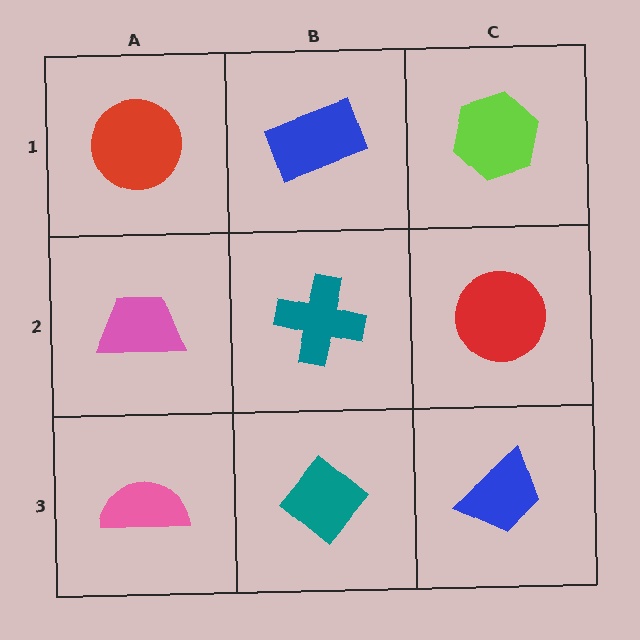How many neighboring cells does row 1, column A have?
2.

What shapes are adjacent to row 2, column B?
A blue rectangle (row 1, column B), a teal diamond (row 3, column B), a pink trapezoid (row 2, column A), a red circle (row 2, column C).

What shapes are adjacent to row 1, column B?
A teal cross (row 2, column B), a red circle (row 1, column A), a lime hexagon (row 1, column C).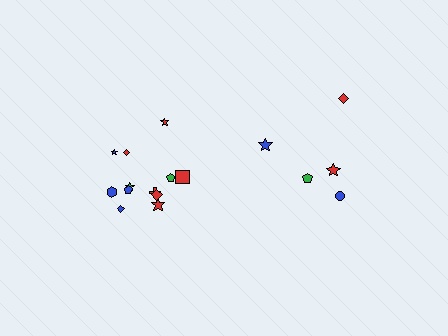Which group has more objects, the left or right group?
The left group.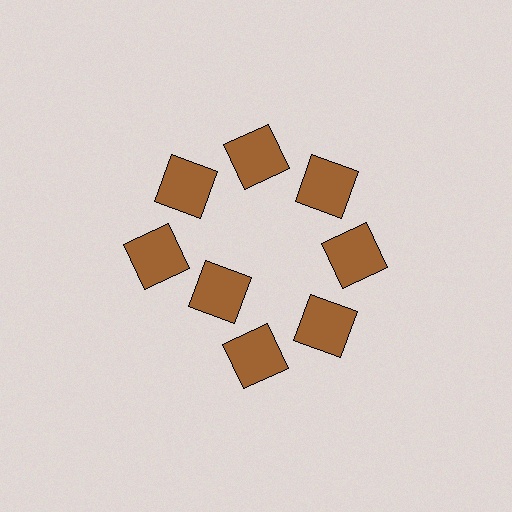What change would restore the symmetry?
The symmetry would be restored by moving it outward, back onto the ring so that all 8 squares sit at equal angles and equal distance from the center.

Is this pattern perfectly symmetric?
No. The 8 brown squares are arranged in a ring, but one element near the 8 o'clock position is pulled inward toward the center, breaking the 8-fold rotational symmetry.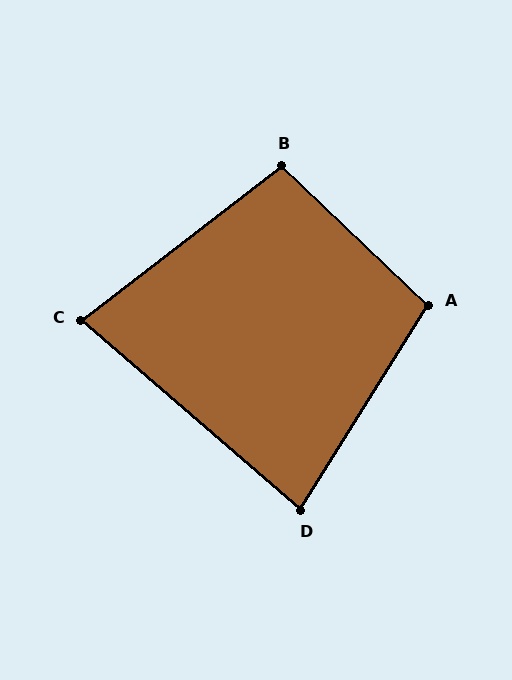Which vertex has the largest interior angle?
A, at approximately 101 degrees.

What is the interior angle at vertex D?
Approximately 81 degrees (acute).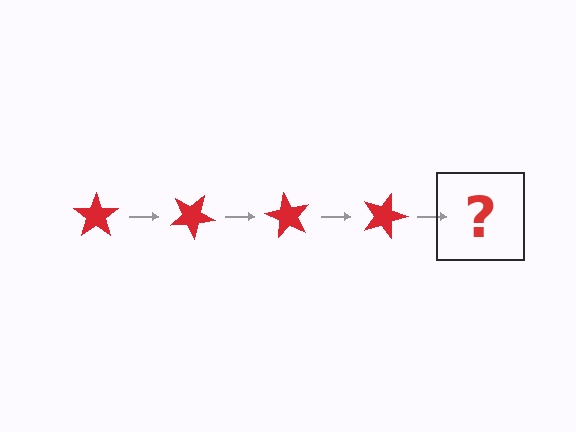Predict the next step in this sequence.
The next step is a red star rotated 120 degrees.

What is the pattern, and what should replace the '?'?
The pattern is that the star rotates 30 degrees each step. The '?' should be a red star rotated 120 degrees.